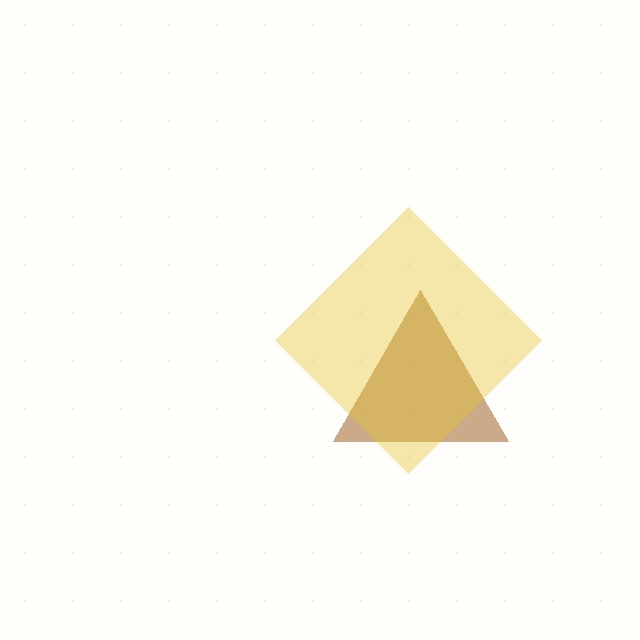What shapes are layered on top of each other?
The layered shapes are: a brown triangle, a yellow diamond.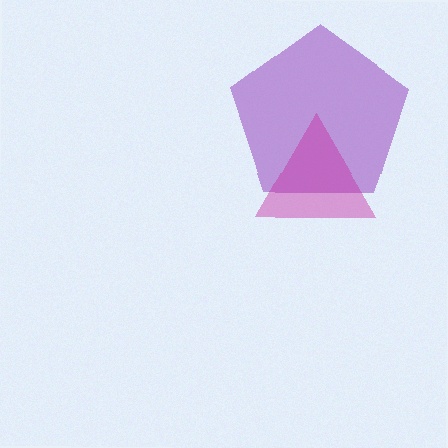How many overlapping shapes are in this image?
There are 2 overlapping shapes in the image.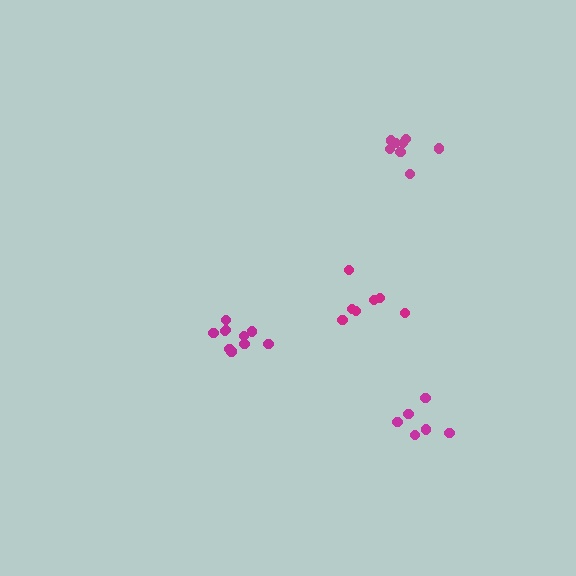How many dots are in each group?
Group 1: 7 dots, Group 2: 10 dots, Group 3: 7 dots, Group 4: 8 dots (32 total).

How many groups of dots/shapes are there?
There are 4 groups.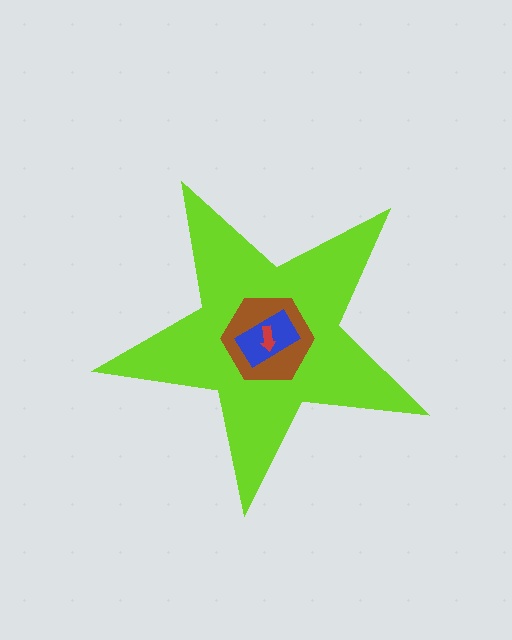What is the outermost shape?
The lime star.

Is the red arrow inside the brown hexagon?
Yes.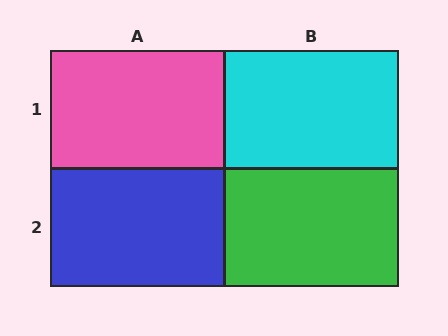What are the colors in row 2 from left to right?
Blue, green.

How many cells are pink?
1 cell is pink.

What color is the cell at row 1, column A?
Pink.